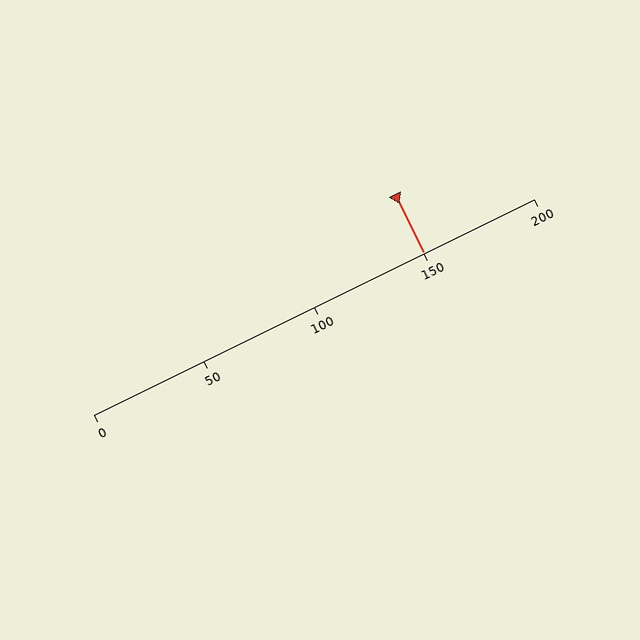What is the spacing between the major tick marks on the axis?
The major ticks are spaced 50 apart.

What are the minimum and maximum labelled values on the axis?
The axis runs from 0 to 200.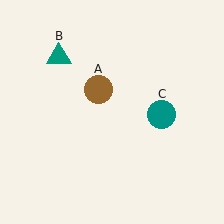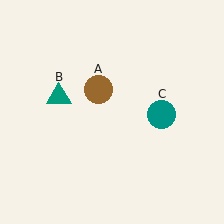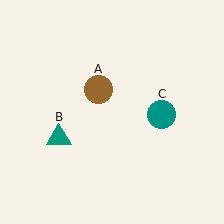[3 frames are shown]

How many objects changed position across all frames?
1 object changed position: teal triangle (object B).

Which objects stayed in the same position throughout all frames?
Brown circle (object A) and teal circle (object C) remained stationary.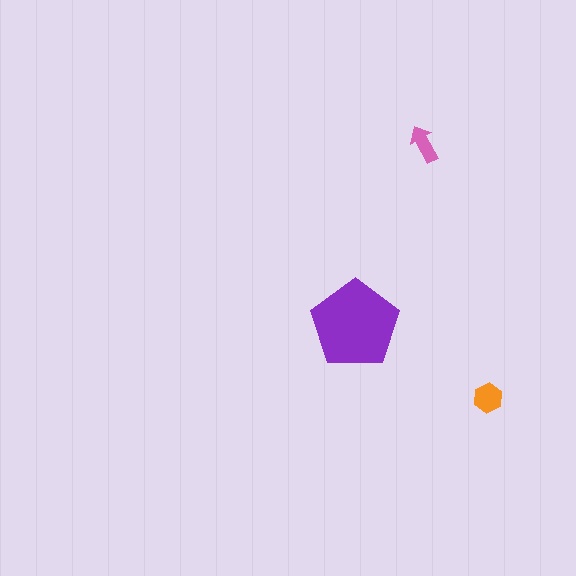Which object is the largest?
The purple pentagon.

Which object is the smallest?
The pink arrow.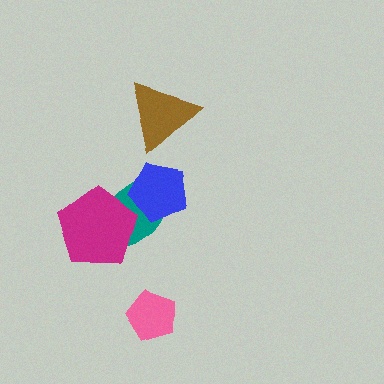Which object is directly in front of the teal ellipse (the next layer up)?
The magenta pentagon is directly in front of the teal ellipse.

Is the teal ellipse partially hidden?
Yes, it is partially covered by another shape.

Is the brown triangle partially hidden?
No, no other shape covers it.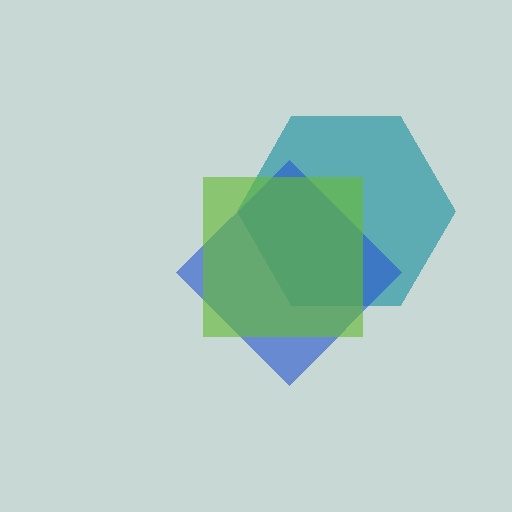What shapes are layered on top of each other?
The layered shapes are: a teal hexagon, a blue diamond, a lime square.